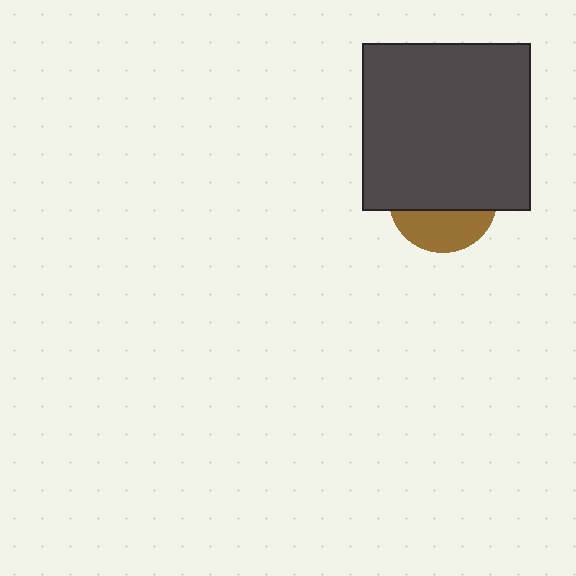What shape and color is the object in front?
The object in front is a dark gray square.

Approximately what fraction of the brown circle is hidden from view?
Roughly 64% of the brown circle is hidden behind the dark gray square.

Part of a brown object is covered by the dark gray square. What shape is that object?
It is a circle.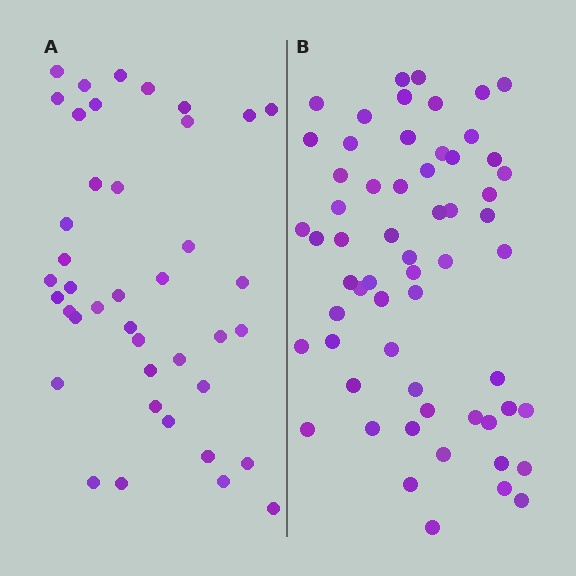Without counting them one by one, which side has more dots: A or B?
Region B (the right region) has more dots.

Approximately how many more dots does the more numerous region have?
Region B has approximately 20 more dots than region A.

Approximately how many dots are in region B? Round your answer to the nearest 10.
About 60 dots.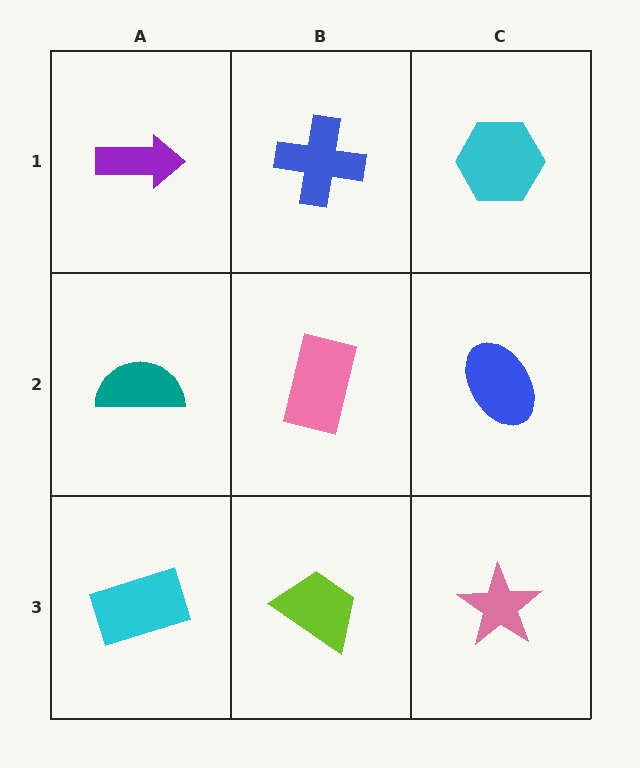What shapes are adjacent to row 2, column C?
A cyan hexagon (row 1, column C), a pink star (row 3, column C), a pink rectangle (row 2, column B).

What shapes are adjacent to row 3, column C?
A blue ellipse (row 2, column C), a lime trapezoid (row 3, column B).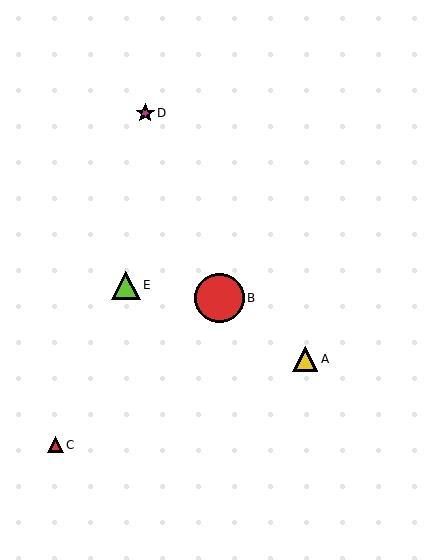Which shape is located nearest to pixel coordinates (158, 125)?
The magenta star (labeled D) at (145, 113) is nearest to that location.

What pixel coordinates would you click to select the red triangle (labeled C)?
Click at (55, 445) to select the red triangle C.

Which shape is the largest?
The red circle (labeled B) is the largest.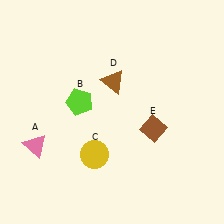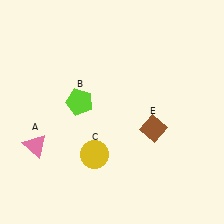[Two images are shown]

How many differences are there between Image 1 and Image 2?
There is 1 difference between the two images.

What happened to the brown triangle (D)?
The brown triangle (D) was removed in Image 2. It was in the top-right area of Image 1.